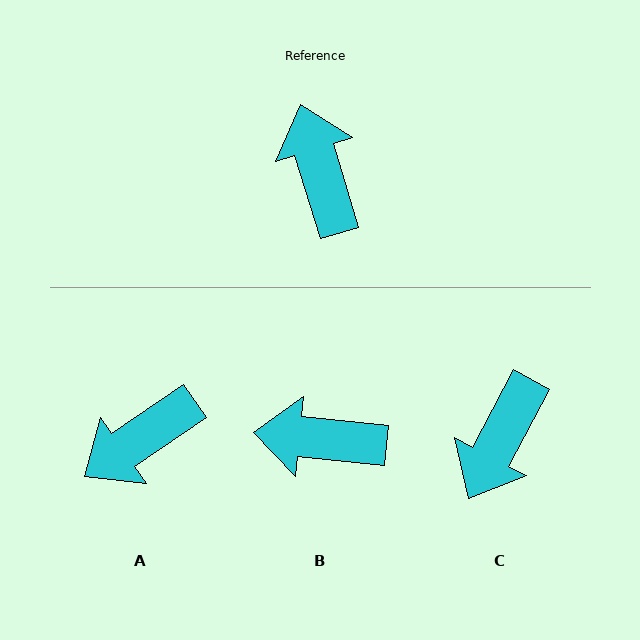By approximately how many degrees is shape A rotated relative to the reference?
Approximately 108 degrees counter-clockwise.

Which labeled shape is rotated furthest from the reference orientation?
C, about 135 degrees away.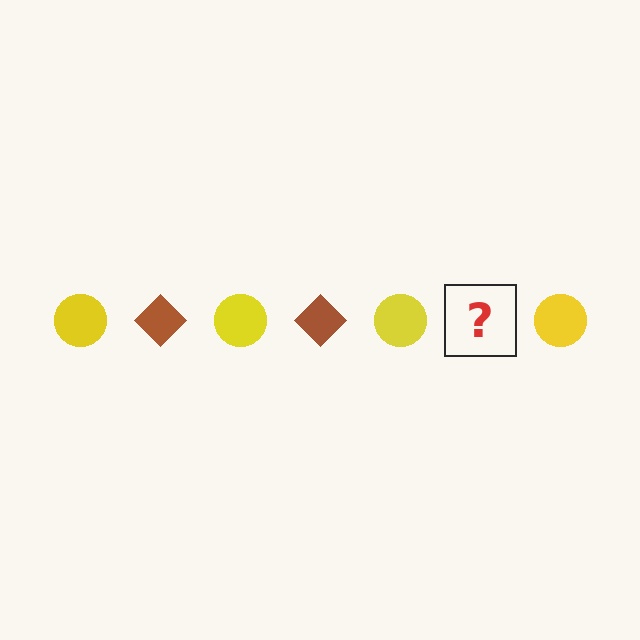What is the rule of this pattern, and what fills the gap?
The rule is that the pattern alternates between yellow circle and brown diamond. The gap should be filled with a brown diamond.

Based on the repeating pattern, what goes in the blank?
The blank should be a brown diamond.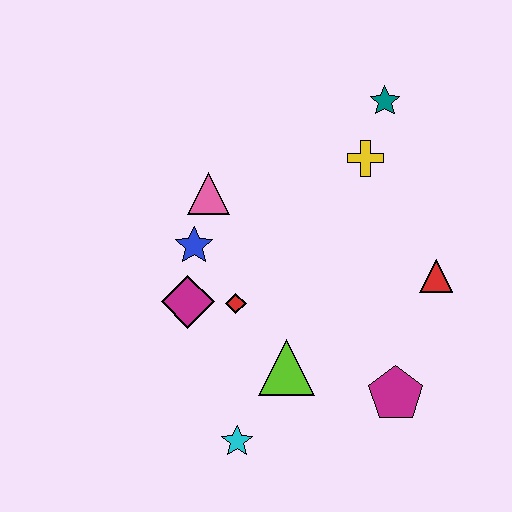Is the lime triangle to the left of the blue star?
No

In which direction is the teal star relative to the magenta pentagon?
The teal star is above the magenta pentagon.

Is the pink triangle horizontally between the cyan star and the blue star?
Yes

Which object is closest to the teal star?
The yellow cross is closest to the teal star.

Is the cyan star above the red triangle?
No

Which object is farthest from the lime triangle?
The teal star is farthest from the lime triangle.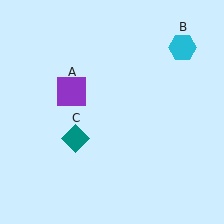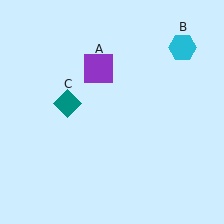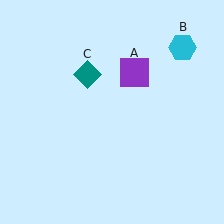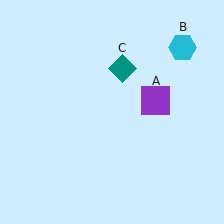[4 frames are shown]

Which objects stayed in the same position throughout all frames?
Cyan hexagon (object B) remained stationary.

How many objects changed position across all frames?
2 objects changed position: purple square (object A), teal diamond (object C).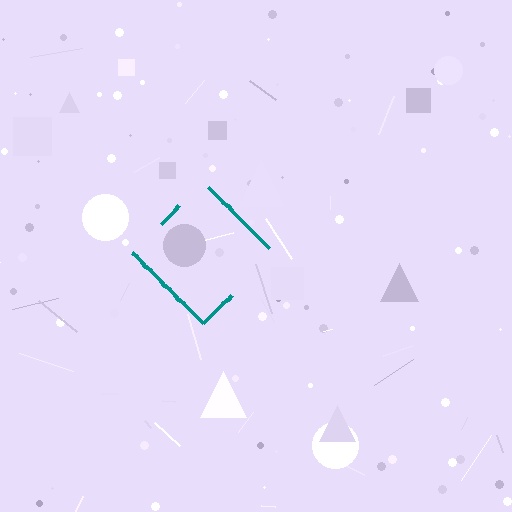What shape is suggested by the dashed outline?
The dashed outline suggests a diamond.